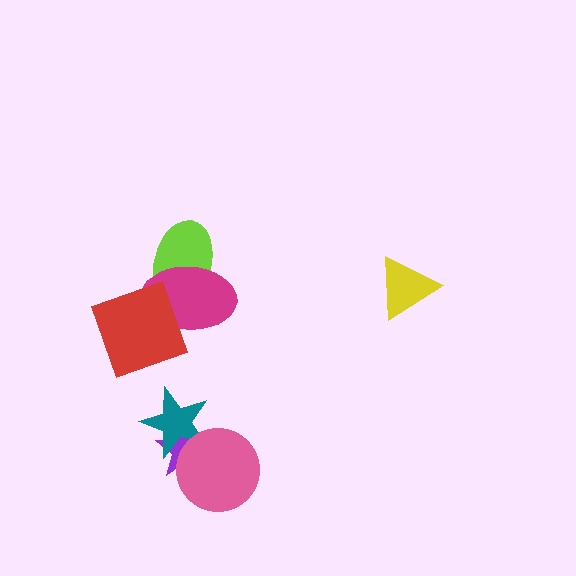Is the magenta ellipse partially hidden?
Yes, it is partially covered by another shape.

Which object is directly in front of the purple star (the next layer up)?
The teal star is directly in front of the purple star.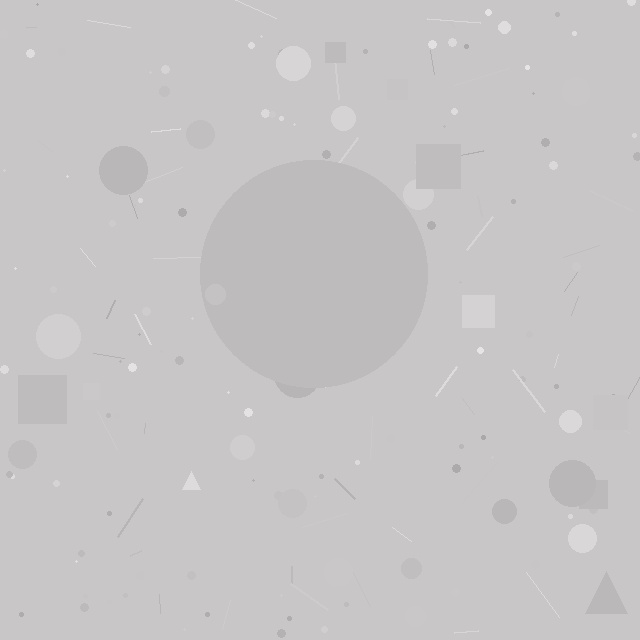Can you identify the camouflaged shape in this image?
The camouflaged shape is a circle.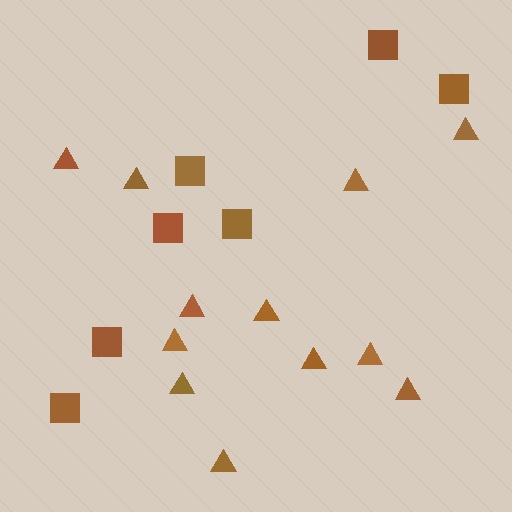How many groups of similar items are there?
There are 2 groups: one group of triangles (12) and one group of squares (7).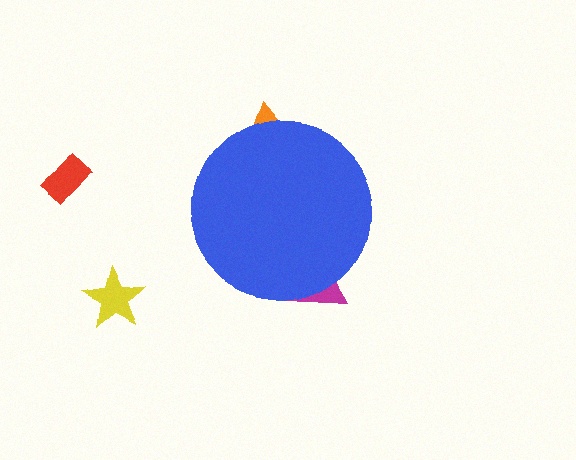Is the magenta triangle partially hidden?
Yes, the magenta triangle is partially hidden behind the blue circle.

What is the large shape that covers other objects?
A blue circle.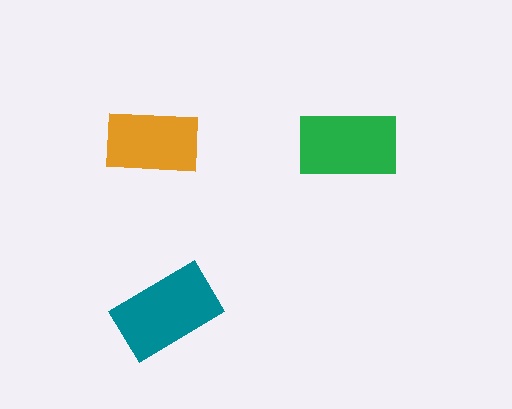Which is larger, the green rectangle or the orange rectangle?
The green one.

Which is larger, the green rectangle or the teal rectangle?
The teal one.